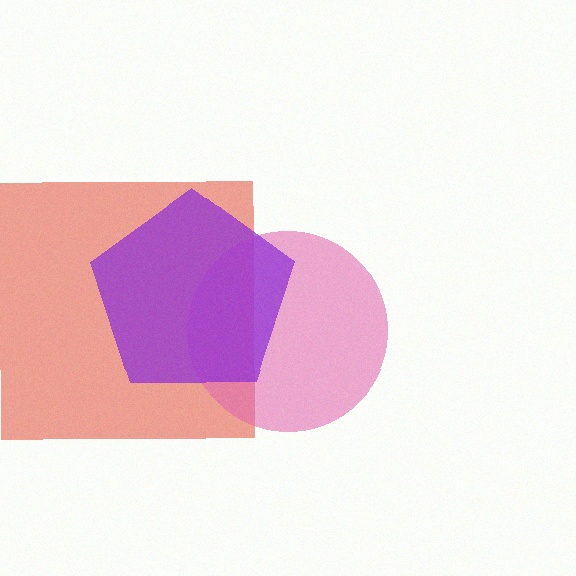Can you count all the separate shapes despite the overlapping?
Yes, there are 3 separate shapes.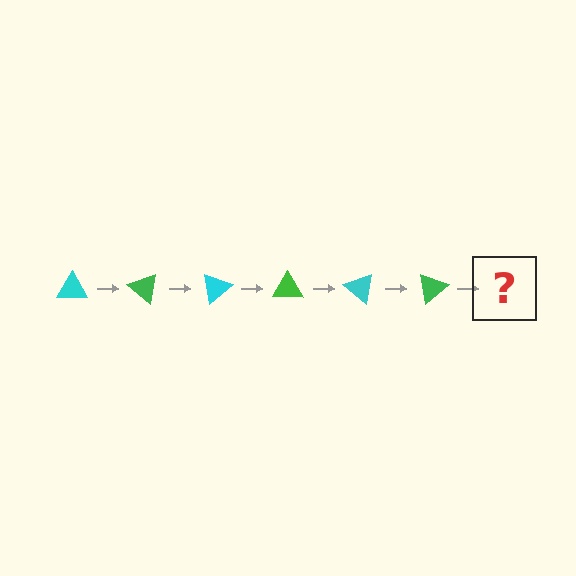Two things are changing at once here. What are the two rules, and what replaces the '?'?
The two rules are that it rotates 40 degrees each step and the color cycles through cyan and green. The '?' should be a cyan triangle, rotated 240 degrees from the start.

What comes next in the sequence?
The next element should be a cyan triangle, rotated 240 degrees from the start.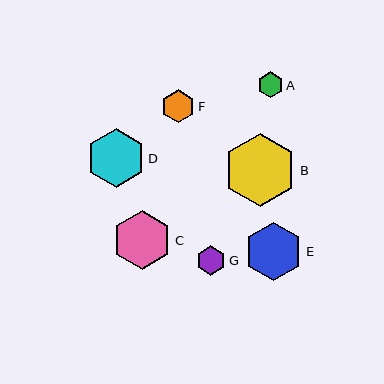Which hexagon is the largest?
Hexagon B is the largest with a size of approximately 73 pixels.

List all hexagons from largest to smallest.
From largest to smallest: B, C, D, E, F, G, A.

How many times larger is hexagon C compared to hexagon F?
Hexagon C is approximately 1.8 times the size of hexagon F.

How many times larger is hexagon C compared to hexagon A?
Hexagon C is approximately 2.3 times the size of hexagon A.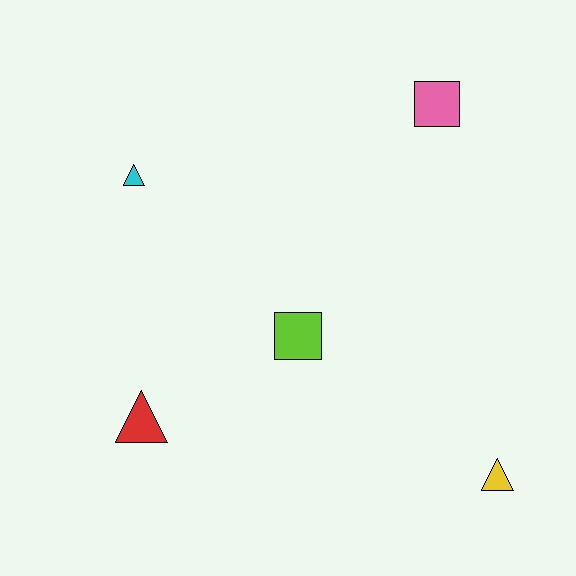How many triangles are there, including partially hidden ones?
There are 3 triangles.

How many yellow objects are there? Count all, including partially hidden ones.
There is 1 yellow object.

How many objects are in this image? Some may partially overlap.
There are 5 objects.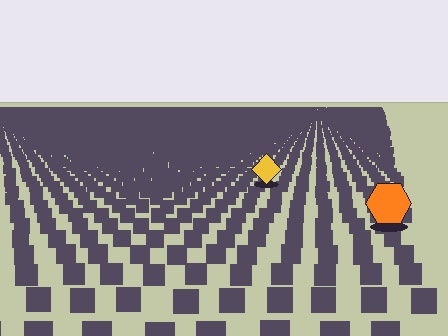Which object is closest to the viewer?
The orange hexagon is closest. The texture marks near it are larger and more spread out.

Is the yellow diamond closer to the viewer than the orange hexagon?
No. The orange hexagon is closer — you can tell from the texture gradient: the ground texture is coarser near it.